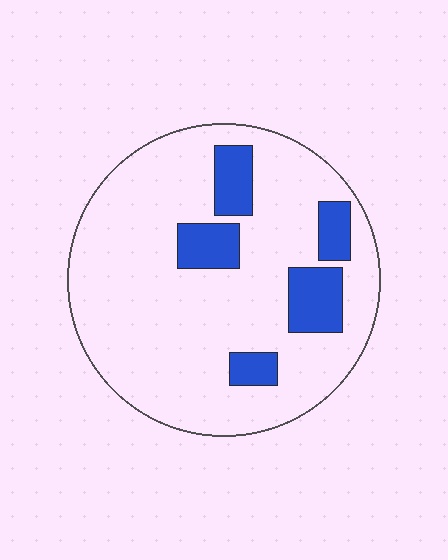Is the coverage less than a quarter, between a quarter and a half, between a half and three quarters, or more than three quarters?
Less than a quarter.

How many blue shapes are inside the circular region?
5.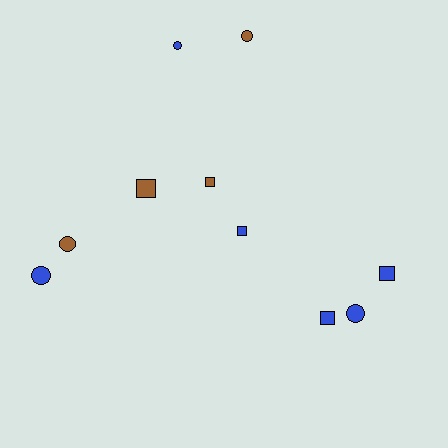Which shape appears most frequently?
Circle, with 5 objects.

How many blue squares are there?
There are 3 blue squares.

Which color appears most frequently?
Blue, with 6 objects.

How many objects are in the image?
There are 10 objects.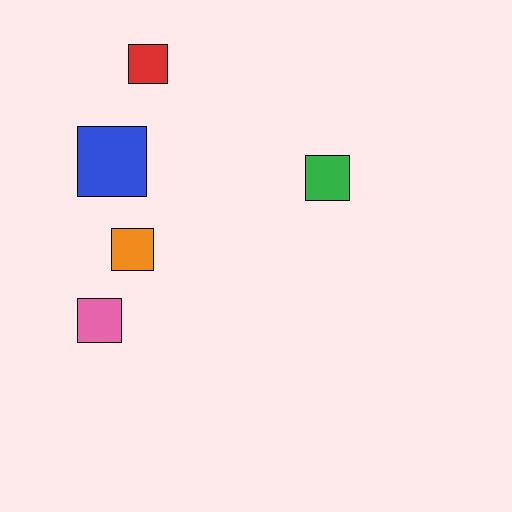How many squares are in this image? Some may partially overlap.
There are 5 squares.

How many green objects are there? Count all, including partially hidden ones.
There is 1 green object.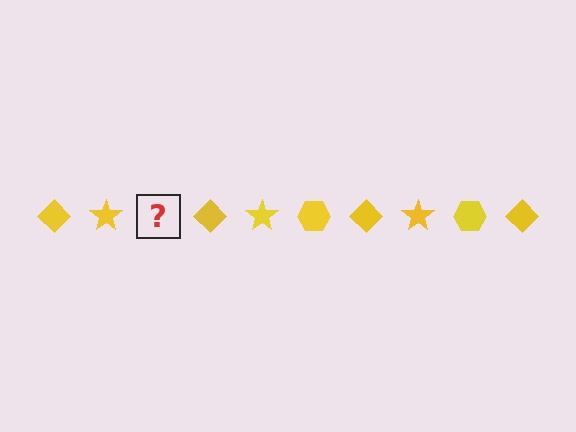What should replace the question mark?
The question mark should be replaced with a yellow hexagon.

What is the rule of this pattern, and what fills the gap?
The rule is that the pattern cycles through diamond, star, hexagon shapes in yellow. The gap should be filled with a yellow hexagon.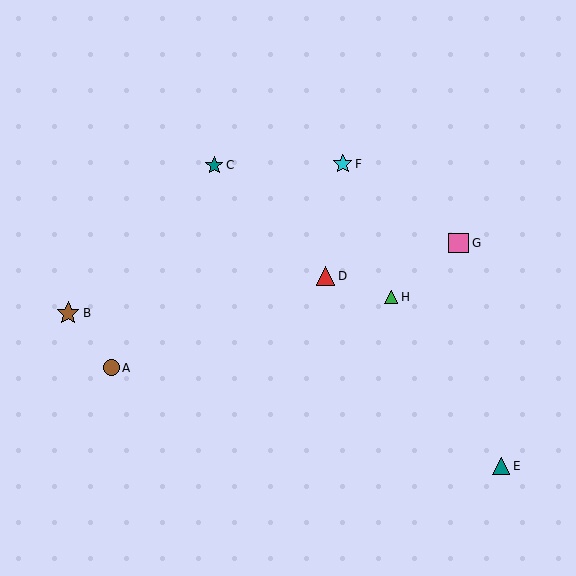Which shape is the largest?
The brown star (labeled B) is the largest.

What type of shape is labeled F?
Shape F is a cyan star.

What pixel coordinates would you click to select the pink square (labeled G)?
Click at (459, 243) to select the pink square G.